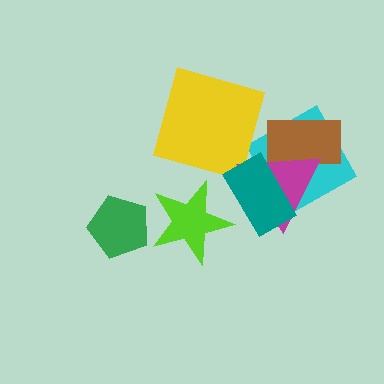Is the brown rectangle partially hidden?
Yes, it is partially covered by another shape.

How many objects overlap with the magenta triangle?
3 objects overlap with the magenta triangle.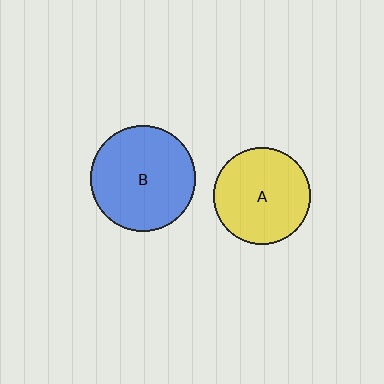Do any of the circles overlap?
No, none of the circles overlap.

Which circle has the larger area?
Circle B (blue).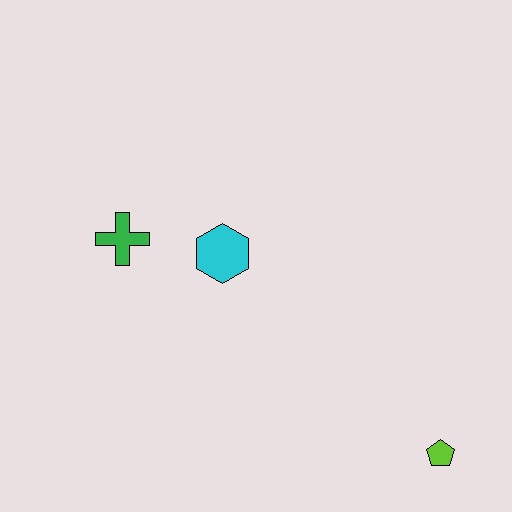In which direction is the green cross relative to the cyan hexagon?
The green cross is to the left of the cyan hexagon.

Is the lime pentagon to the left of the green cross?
No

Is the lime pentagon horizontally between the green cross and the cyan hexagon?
No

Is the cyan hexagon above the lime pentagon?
Yes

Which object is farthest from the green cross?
The lime pentagon is farthest from the green cross.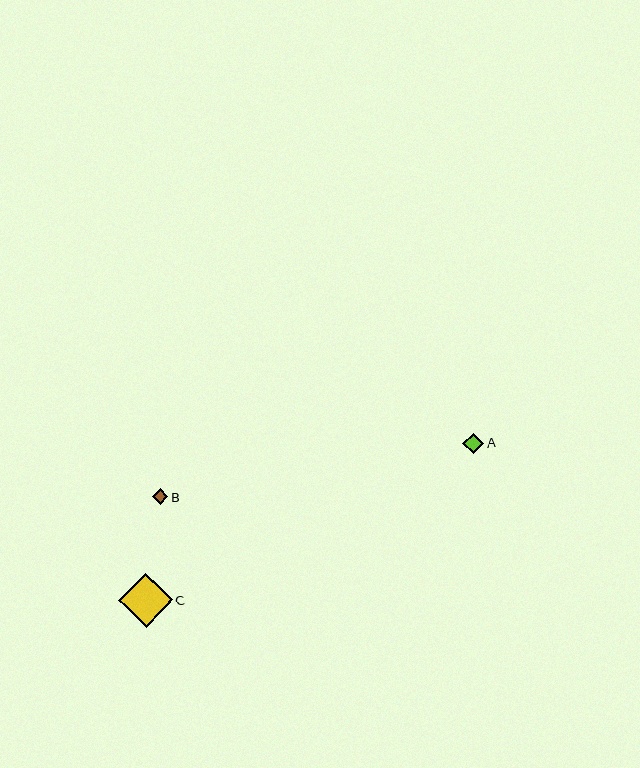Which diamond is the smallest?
Diamond B is the smallest with a size of approximately 16 pixels.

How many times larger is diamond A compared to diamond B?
Diamond A is approximately 1.3 times the size of diamond B.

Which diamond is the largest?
Diamond C is the largest with a size of approximately 54 pixels.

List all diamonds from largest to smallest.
From largest to smallest: C, A, B.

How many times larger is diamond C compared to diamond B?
Diamond C is approximately 3.4 times the size of diamond B.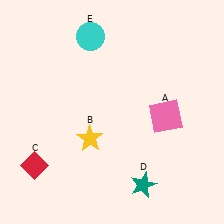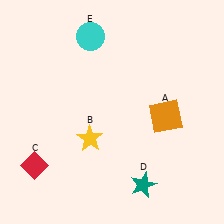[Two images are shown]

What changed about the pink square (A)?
In Image 1, A is pink. In Image 2, it changed to orange.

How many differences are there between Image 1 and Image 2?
There is 1 difference between the two images.